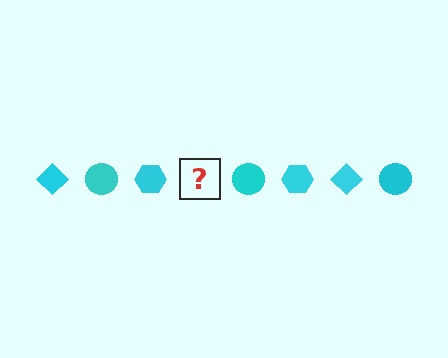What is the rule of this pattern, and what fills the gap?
The rule is that the pattern cycles through diamond, circle, hexagon shapes in cyan. The gap should be filled with a cyan diamond.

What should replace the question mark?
The question mark should be replaced with a cyan diamond.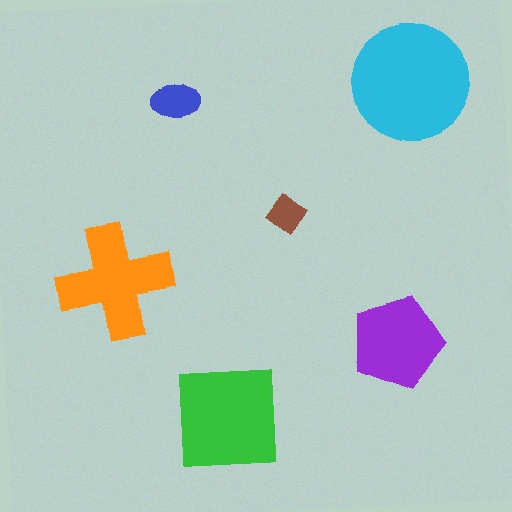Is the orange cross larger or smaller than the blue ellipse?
Larger.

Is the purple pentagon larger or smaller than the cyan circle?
Smaller.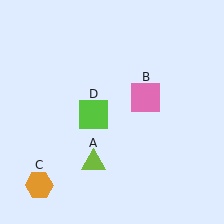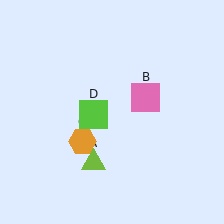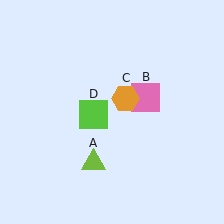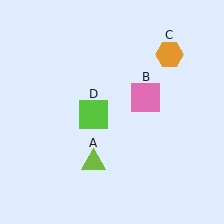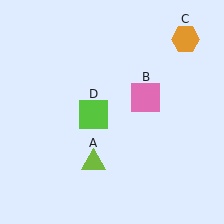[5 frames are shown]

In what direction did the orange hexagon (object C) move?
The orange hexagon (object C) moved up and to the right.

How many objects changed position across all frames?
1 object changed position: orange hexagon (object C).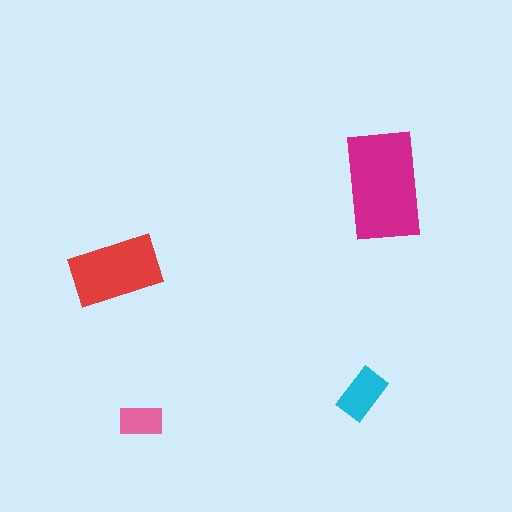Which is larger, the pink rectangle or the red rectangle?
The red one.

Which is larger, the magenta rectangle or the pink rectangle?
The magenta one.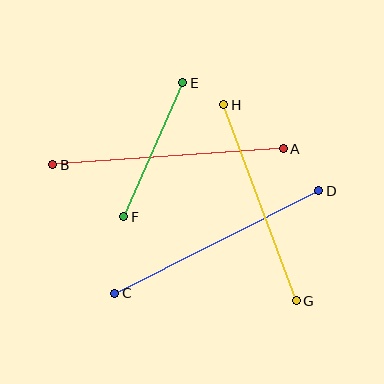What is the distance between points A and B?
The distance is approximately 231 pixels.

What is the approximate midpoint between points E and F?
The midpoint is at approximately (153, 150) pixels.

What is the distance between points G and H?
The distance is approximately 209 pixels.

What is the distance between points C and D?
The distance is approximately 228 pixels.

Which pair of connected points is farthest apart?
Points A and B are farthest apart.